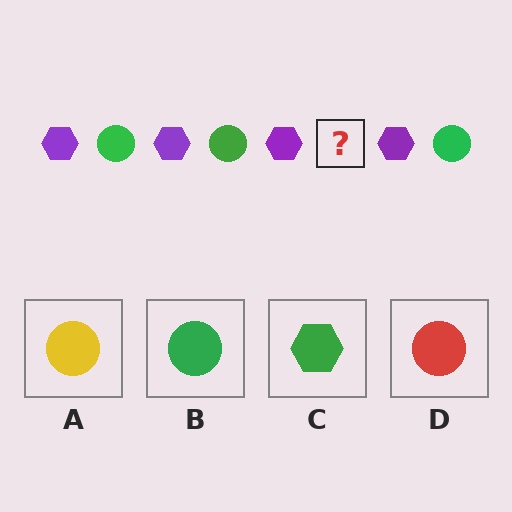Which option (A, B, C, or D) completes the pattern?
B.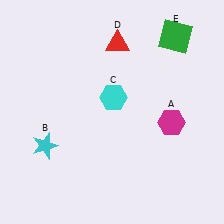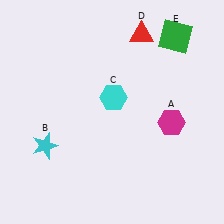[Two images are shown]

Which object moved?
The red triangle (D) moved right.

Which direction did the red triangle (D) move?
The red triangle (D) moved right.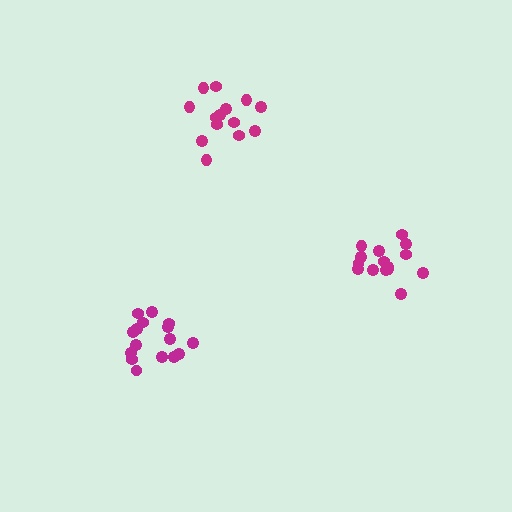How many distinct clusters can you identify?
There are 3 distinct clusters.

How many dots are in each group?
Group 1: 15 dots, Group 2: 16 dots, Group 3: 14 dots (45 total).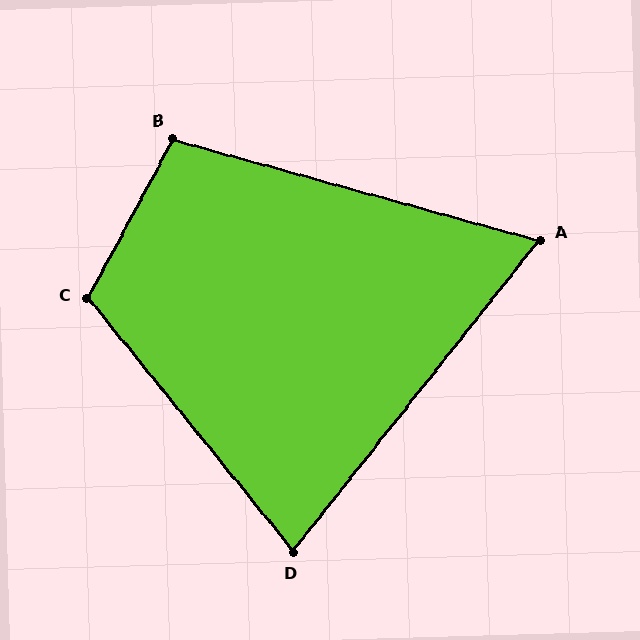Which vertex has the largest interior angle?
C, at approximately 113 degrees.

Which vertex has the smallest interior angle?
A, at approximately 67 degrees.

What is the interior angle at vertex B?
Approximately 103 degrees (obtuse).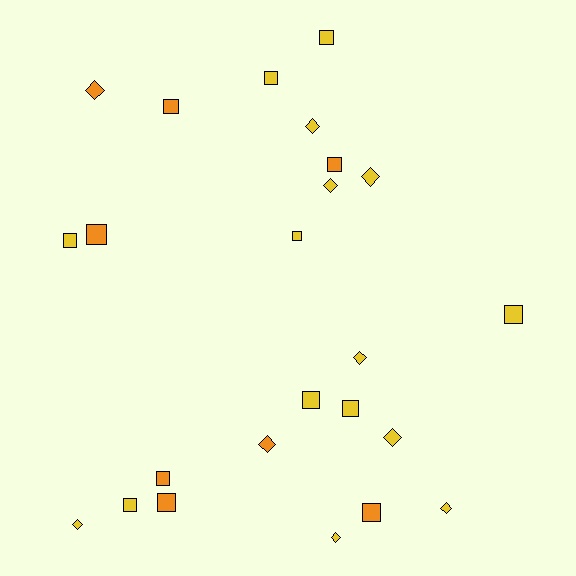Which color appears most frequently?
Yellow, with 16 objects.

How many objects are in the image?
There are 24 objects.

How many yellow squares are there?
There are 8 yellow squares.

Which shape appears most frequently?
Square, with 14 objects.